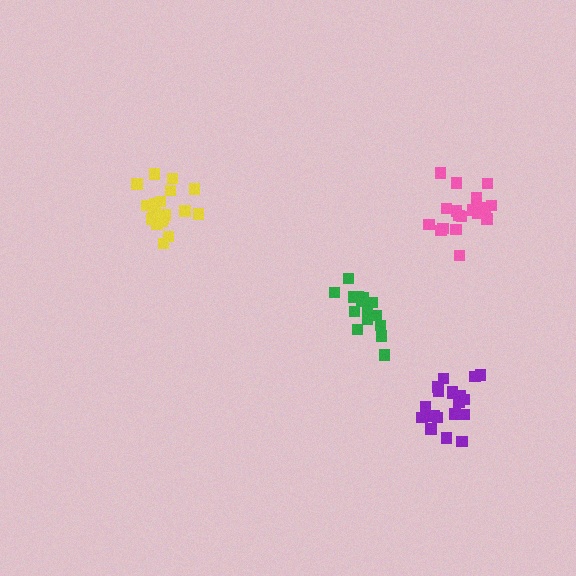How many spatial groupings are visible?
There are 4 spatial groupings.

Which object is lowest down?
The purple cluster is bottommost.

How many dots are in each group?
Group 1: 15 dots, Group 2: 19 dots, Group 3: 20 dots, Group 4: 19 dots (73 total).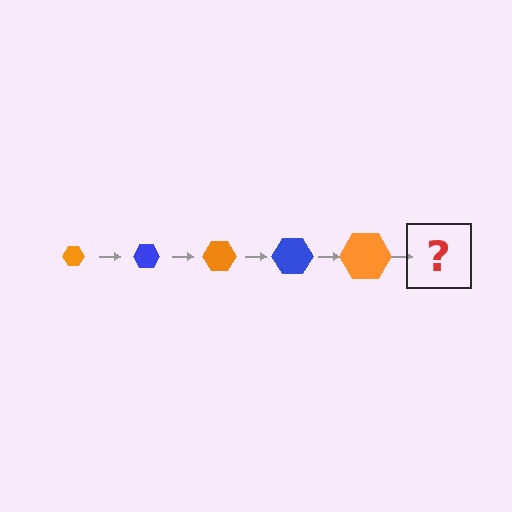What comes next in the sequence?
The next element should be a blue hexagon, larger than the previous one.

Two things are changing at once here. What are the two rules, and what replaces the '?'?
The two rules are that the hexagon grows larger each step and the color cycles through orange and blue. The '?' should be a blue hexagon, larger than the previous one.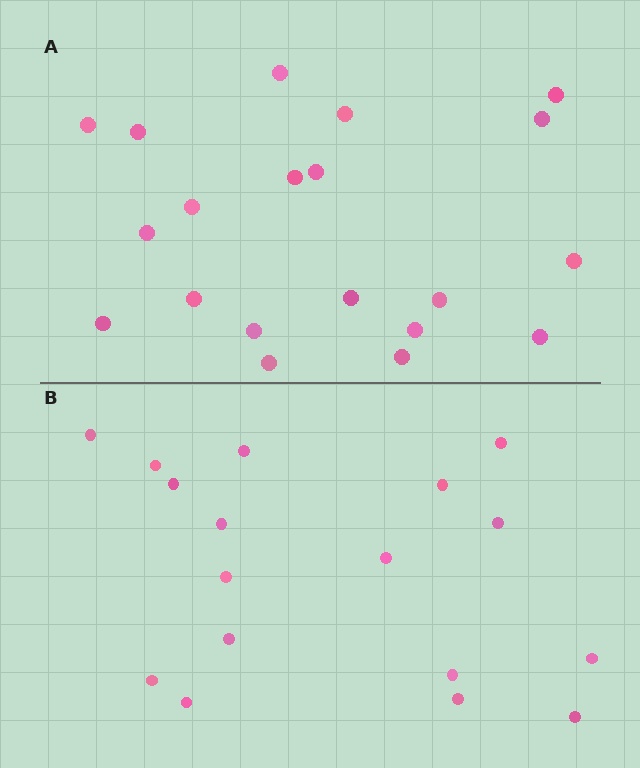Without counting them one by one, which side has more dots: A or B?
Region A (the top region) has more dots.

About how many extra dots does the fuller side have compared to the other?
Region A has just a few more — roughly 2 or 3 more dots than region B.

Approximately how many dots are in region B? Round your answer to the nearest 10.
About 20 dots. (The exact count is 17, which rounds to 20.)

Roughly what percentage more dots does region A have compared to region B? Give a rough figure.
About 20% more.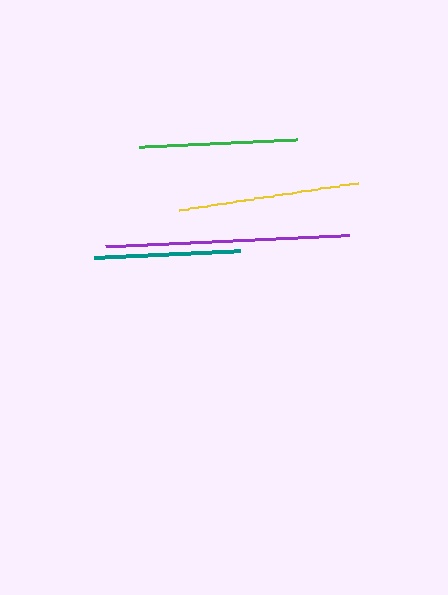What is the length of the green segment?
The green segment is approximately 159 pixels long.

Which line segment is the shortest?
The teal line is the shortest at approximately 146 pixels.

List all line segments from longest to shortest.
From longest to shortest: purple, yellow, green, teal.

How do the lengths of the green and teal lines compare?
The green and teal lines are approximately the same length.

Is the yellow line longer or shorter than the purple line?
The purple line is longer than the yellow line.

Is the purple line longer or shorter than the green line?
The purple line is longer than the green line.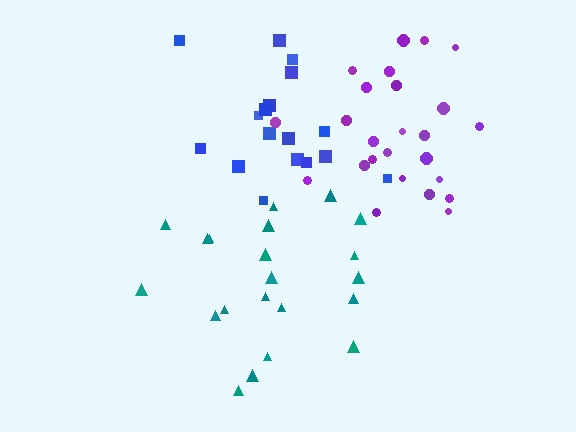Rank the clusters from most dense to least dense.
purple, teal, blue.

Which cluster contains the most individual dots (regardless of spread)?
Purple (25).